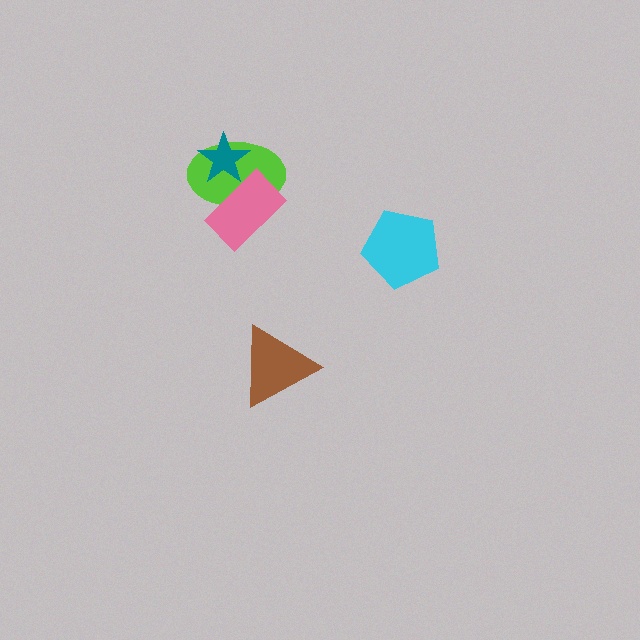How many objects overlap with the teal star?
2 objects overlap with the teal star.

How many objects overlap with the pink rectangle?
2 objects overlap with the pink rectangle.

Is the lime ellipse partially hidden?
Yes, it is partially covered by another shape.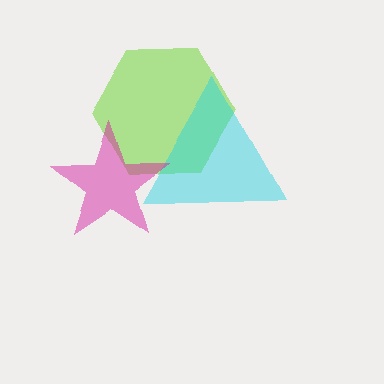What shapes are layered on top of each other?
The layered shapes are: a lime hexagon, a cyan triangle, a magenta star.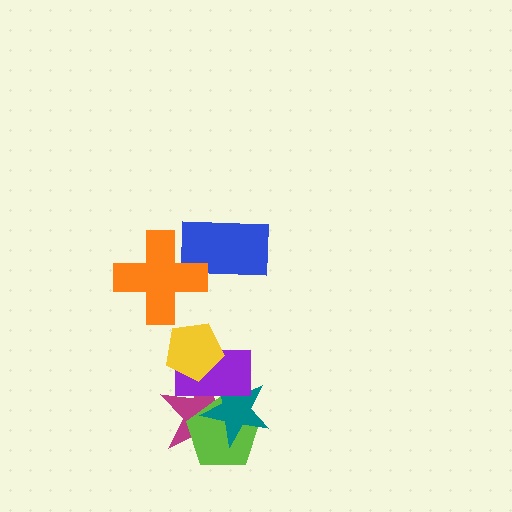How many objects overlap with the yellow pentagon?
2 objects overlap with the yellow pentagon.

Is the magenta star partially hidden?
Yes, it is partially covered by another shape.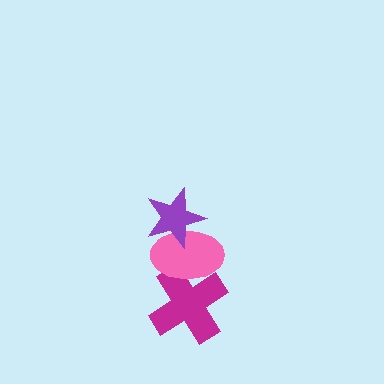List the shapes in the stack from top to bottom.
From top to bottom: the purple star, the pink ellipse, the magenta cross.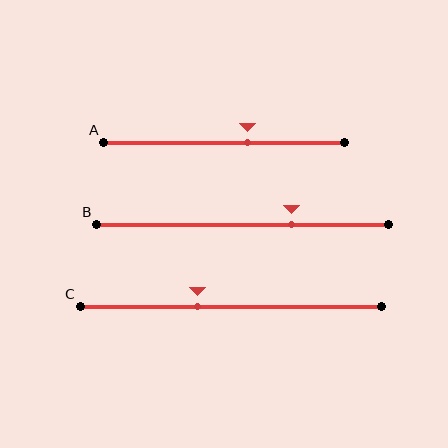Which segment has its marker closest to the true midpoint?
Segment A has its marker closest to the true midpoint.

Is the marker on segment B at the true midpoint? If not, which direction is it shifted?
No, the marker on segment B is shifted to the right by about 17% of the segment length.